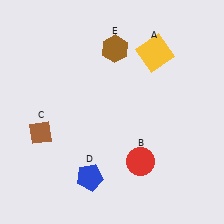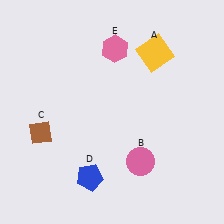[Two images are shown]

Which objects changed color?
B changed from red to pink. E changed from brown to pink.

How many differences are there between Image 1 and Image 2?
There are 2 differences between the two images.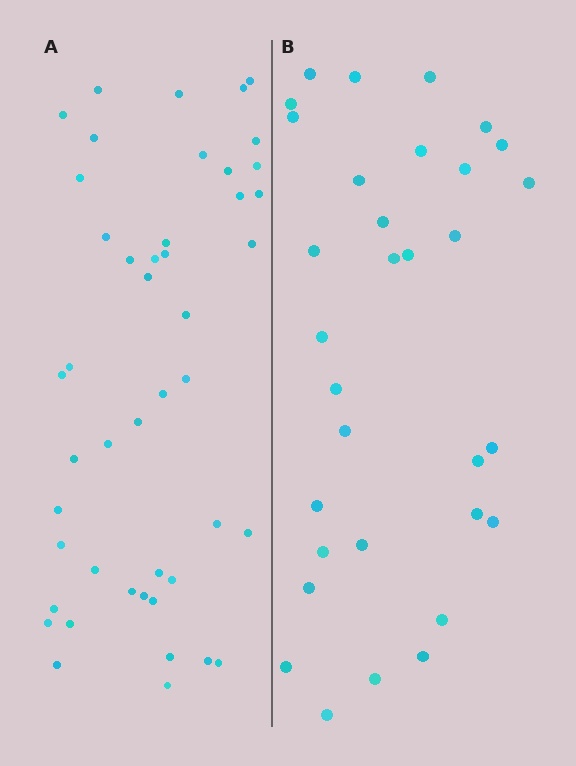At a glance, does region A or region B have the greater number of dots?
Region A (the left region) has more dots.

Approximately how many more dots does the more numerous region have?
Region A has approximately 15 more dots than region B.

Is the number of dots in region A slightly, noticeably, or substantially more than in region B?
Region A has noticeably more, but not dramatically so. The ratio is roughly 1.4 to 1.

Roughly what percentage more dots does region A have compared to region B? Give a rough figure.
About 45% more.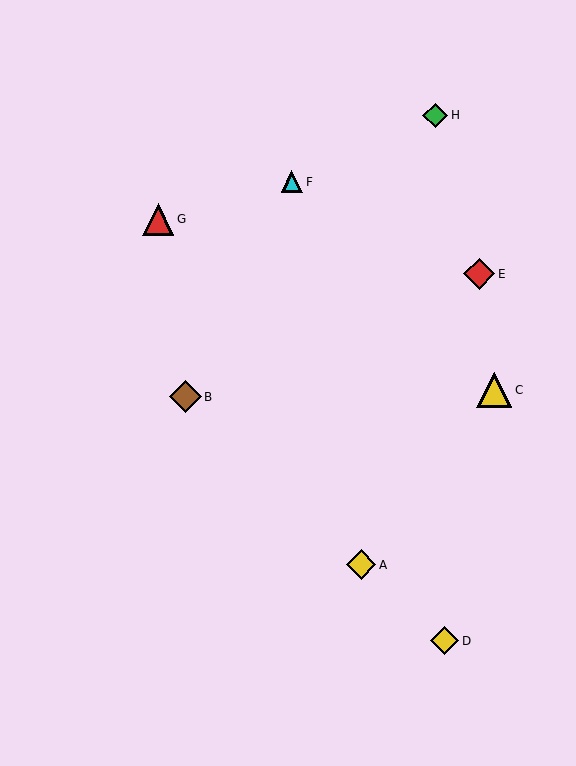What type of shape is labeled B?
Shape B is a brown diamond.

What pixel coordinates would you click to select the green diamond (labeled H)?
Click at (435, 115) to select the green diamond H.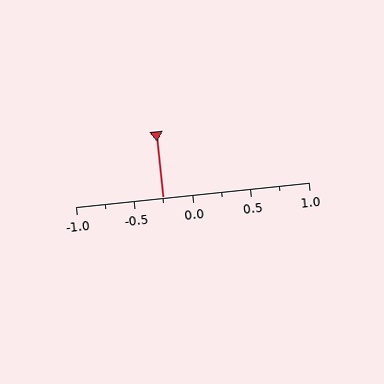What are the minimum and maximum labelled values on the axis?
The axis runs from -1.0 to 1.0.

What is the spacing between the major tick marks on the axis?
The major ticks are spaced 0.5 apart.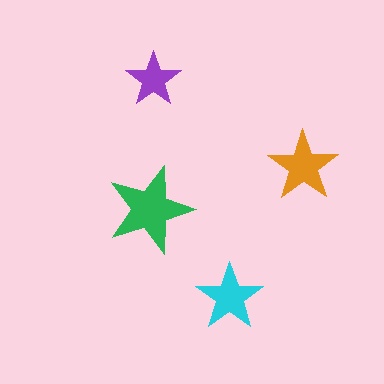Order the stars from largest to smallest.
the green one, the orange one, the cyan one, the purple one.